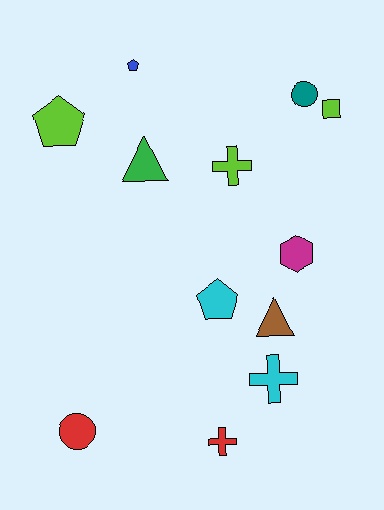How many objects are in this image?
There are 12 objects.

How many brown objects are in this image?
There is 1 brown object.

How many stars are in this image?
There are no stars.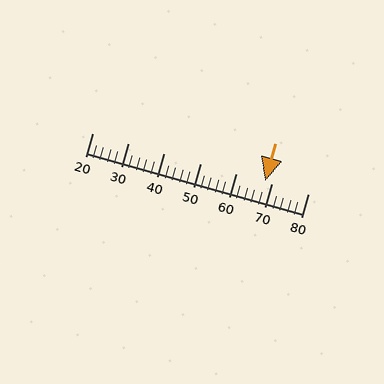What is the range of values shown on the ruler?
The ruler shows values from 20 to 80.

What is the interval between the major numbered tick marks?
The major tick marks are spaced 10 units apart.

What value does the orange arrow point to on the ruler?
The orange arrow points to approximately 68.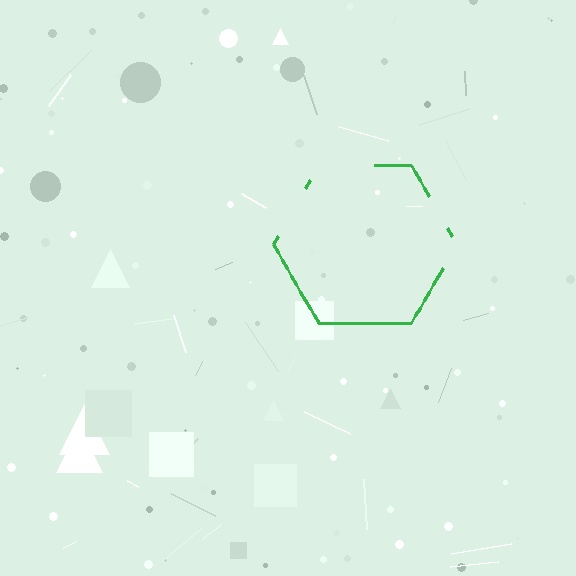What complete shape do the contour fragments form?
The contour fragments form a hexagon.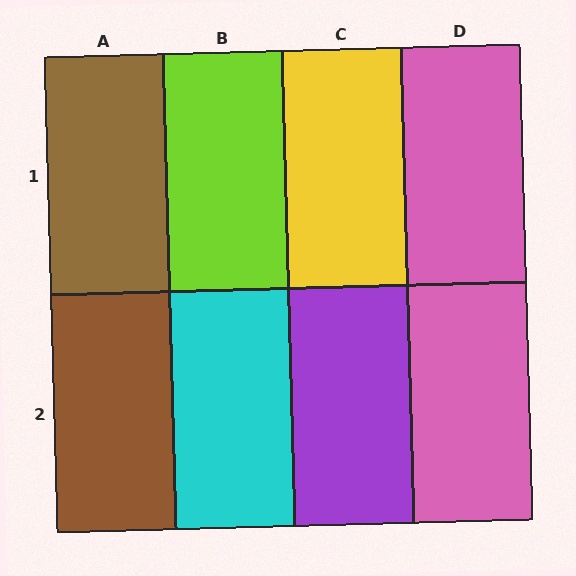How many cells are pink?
2 cells are pink.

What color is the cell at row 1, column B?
Lime.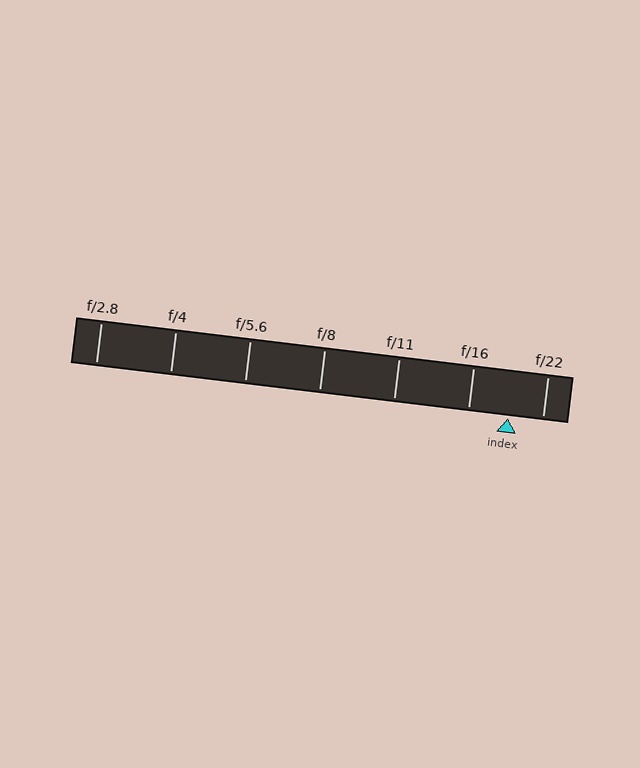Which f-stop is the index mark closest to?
The index mark is closest to f/22.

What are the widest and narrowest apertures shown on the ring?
The widest aperture shown is f/2.8 and the narrowest is f/22.